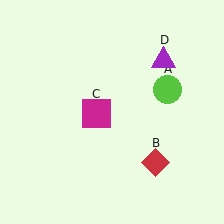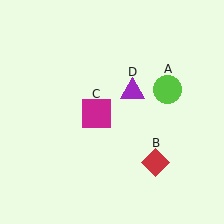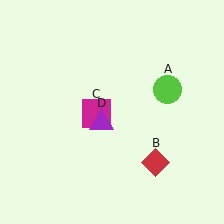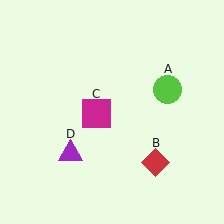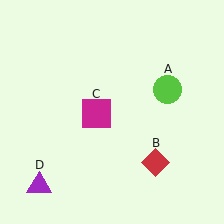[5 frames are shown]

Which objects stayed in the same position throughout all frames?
Lime circle (object A) and red diamond (object B) and magenta square (object C) remained stationary.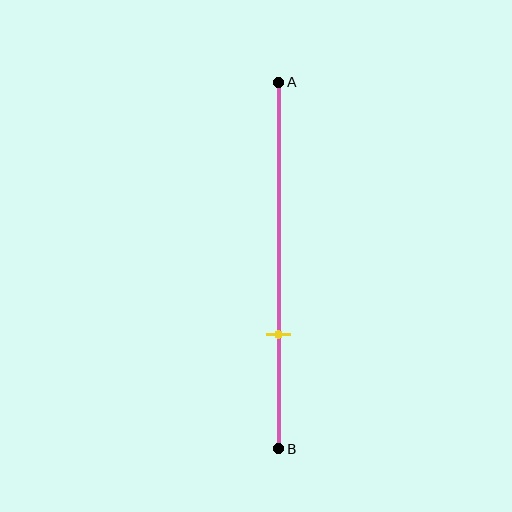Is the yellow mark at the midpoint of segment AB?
No, the mark is at about 70% from A, not at the 50% midpoint.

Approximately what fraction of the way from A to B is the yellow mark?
The yellow mark is approximately 70% of the way from A to B.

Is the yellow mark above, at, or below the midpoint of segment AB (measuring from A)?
The yellow mark is below the midpoint of segment AB.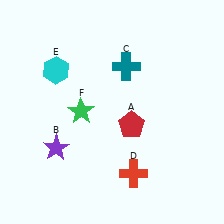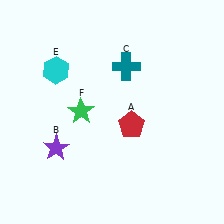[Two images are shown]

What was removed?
The red cross (D) was removed in Image 2.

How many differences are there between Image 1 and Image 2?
There is 1 difference between the two images.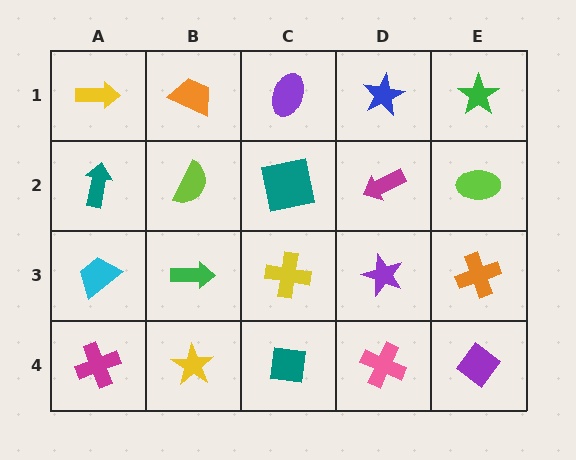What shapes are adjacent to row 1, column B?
A lime semicircle (row 2, column B), a yellow arrow (row 1, column A), a purple ellipse (row 1, column C).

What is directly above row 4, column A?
A cyan trapezoid.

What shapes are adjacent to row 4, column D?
A purple star (row 3, column D), a teal square (row 4, column C), a purple diamond (row 4, column E).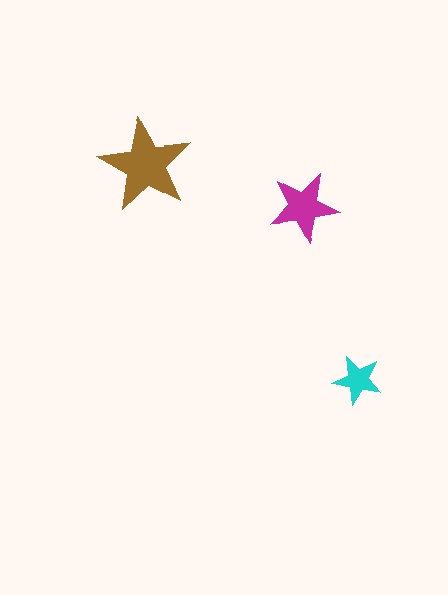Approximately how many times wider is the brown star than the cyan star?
About 2 times wider.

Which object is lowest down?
The cyan star is bottommost.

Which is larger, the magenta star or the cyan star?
The magenta one.